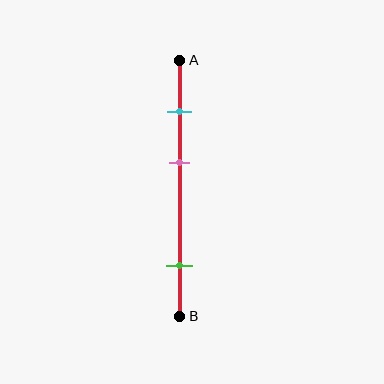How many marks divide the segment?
There are 3 marks dividing the segment.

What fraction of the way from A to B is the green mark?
The green mark is approximately 80% (0.8) of the way from A to B.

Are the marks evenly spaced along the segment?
No, the marks are not evenly spaced.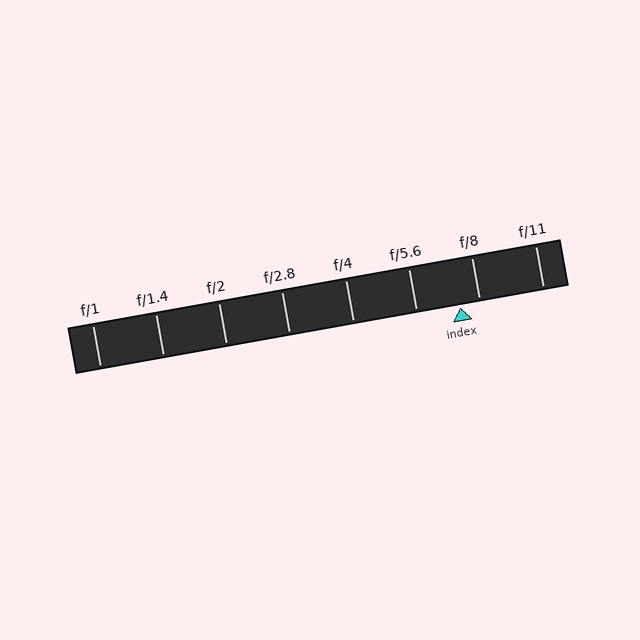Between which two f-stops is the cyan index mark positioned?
The index mark is between f/5.6 and f/8.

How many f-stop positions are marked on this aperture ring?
There are 8 f-stop positions marked.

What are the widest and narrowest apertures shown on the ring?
The widest aperture shown is f/1 and the narrowest is f/11.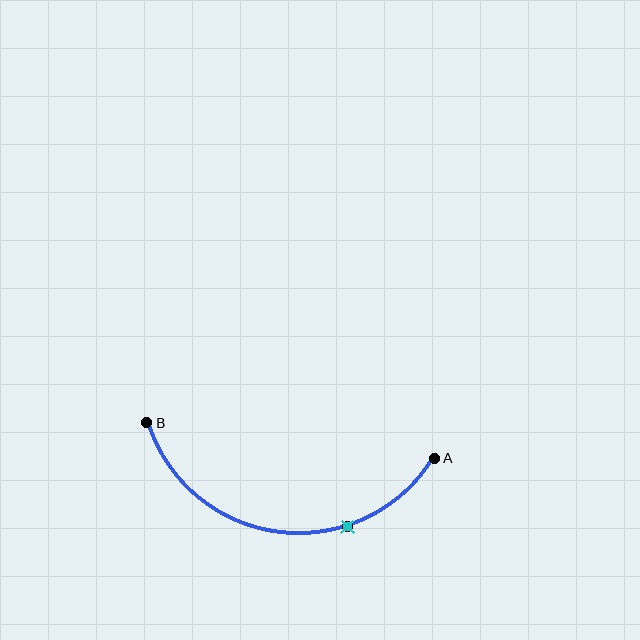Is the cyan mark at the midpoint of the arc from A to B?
No. The cyan mark lies on the arc but is closer to endpoint A. The arc midpoint would be at the point on the curve equidistant along the arc from both A and B.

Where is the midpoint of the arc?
The arc midpoint is the point on the curve farthest from the straight line joining A and B. It sits below that line.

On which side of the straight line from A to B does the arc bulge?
The arc bulges below the straight line connecting A and B.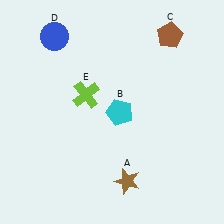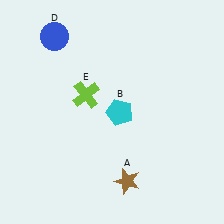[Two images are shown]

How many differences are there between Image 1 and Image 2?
There is 1 difference between the two images.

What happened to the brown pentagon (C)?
The brown pentagon (C) was removed in Image 2. It was in the top-right area of Image 1.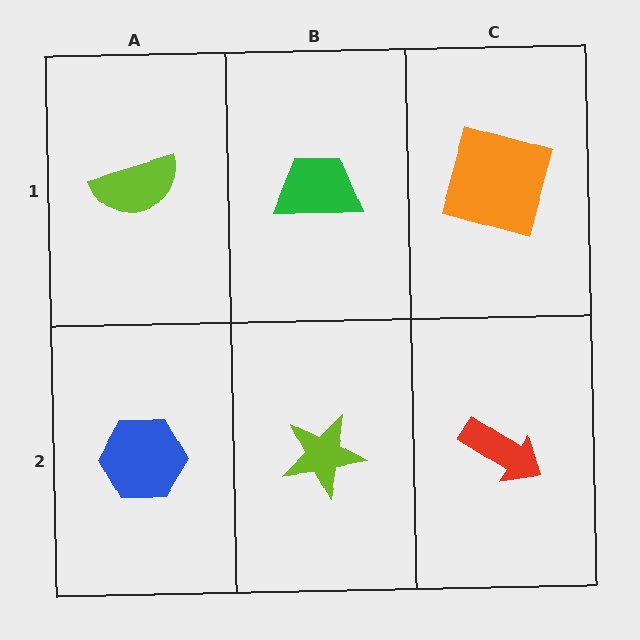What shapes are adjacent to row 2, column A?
A lime semicircle (row 1, column A), a lime star (row 2, column B).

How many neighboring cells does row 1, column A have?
2.